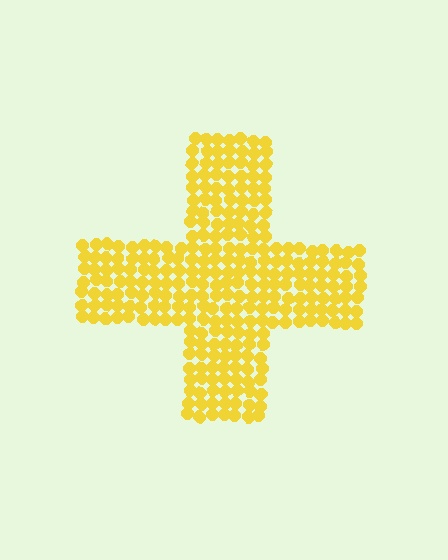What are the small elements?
The small elements are circles.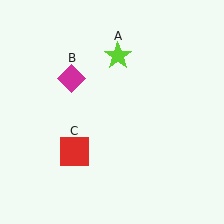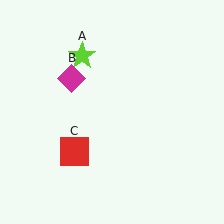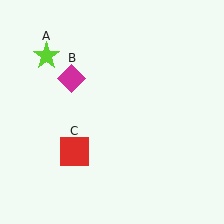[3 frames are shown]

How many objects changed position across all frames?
1 object changed position: lime star (object A).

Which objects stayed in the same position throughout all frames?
Magenta diamond (object B) and red square (object C) remained stationary.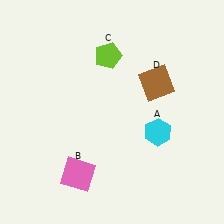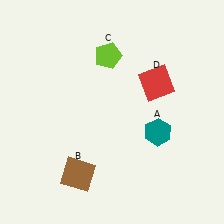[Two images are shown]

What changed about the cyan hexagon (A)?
In Image 1, A is cyan. In Image 2, it changed to teal.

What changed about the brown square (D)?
In Image 1, D is brown. In Image 2, it changed to red.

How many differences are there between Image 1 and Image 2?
There are 3 differences between the two images.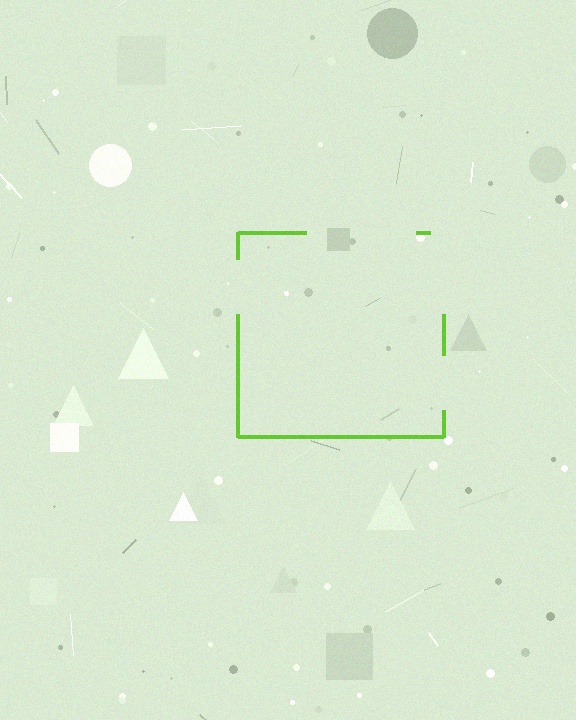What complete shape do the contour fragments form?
The contour fragments form a square.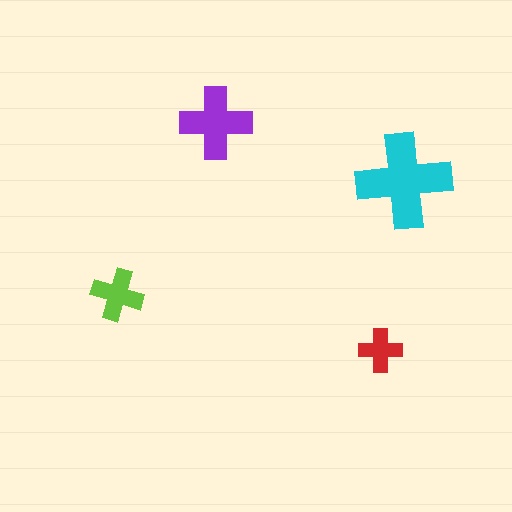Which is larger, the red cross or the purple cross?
The purple one.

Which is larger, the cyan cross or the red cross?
The cyan one.